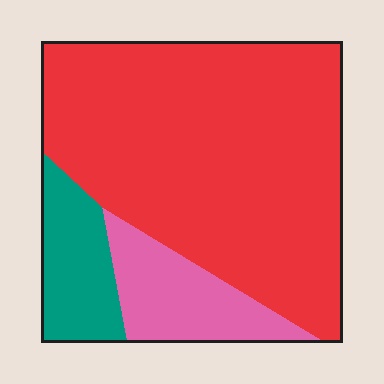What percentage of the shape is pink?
Pink covers around 15% of the shape.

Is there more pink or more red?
Red.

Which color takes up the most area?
Red, at roughly 70%.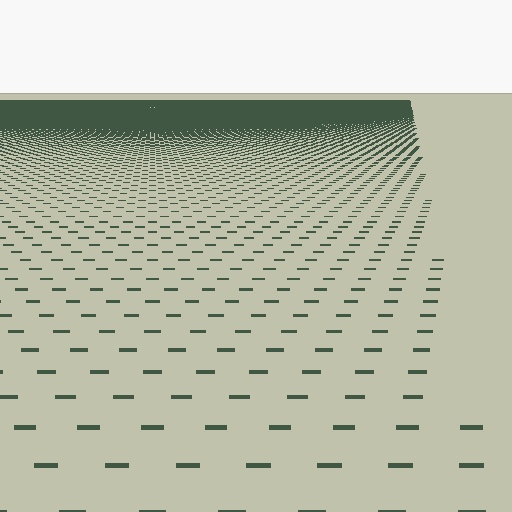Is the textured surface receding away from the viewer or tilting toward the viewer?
The surface is receding away from the viewer. Texture elements get smaller and denser toward the top.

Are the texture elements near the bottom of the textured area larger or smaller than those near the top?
Larger. Near the bottom, elements are closer to the viewer and appear at a bigger on-screen size.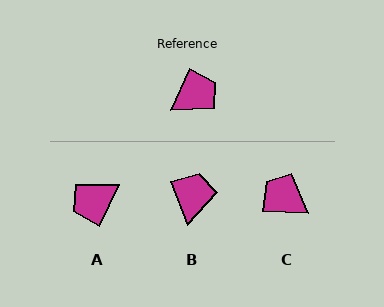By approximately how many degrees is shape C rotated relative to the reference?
Approximately 111 degrees counter-clockwise.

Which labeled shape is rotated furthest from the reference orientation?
A, about 178 degrees away.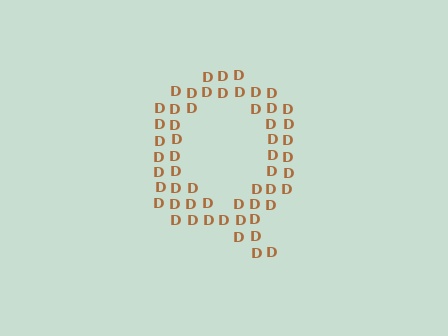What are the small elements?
The small elements are letter D's.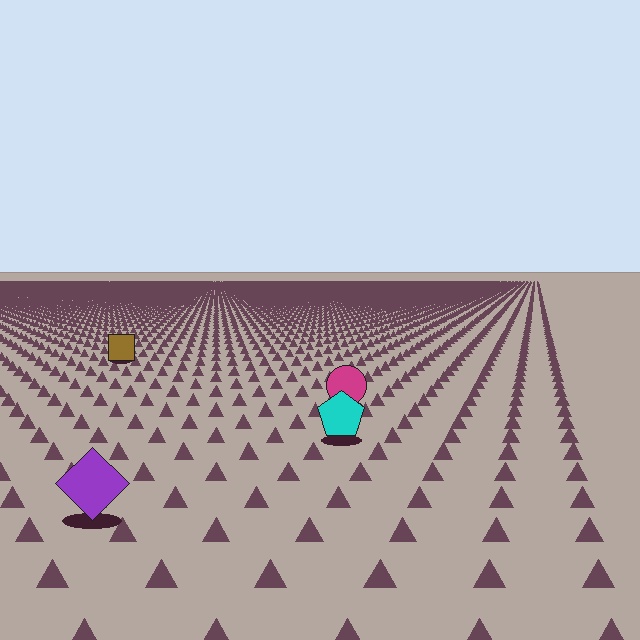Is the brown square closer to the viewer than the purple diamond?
No. The purple diamond is closer — you can tell from the texture gradient: the ground texture is coarser near it.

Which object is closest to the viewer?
The purple diamond is closest. The texture marks near it are larger and more spread out.